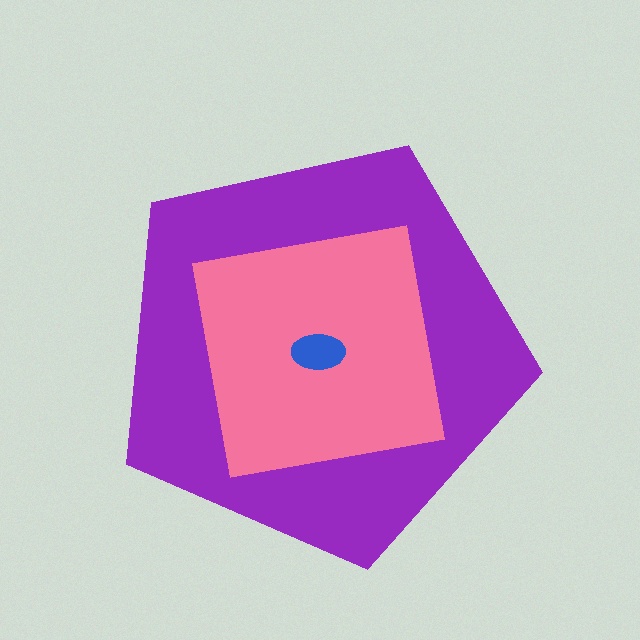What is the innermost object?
The blue ellipse.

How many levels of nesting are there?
3.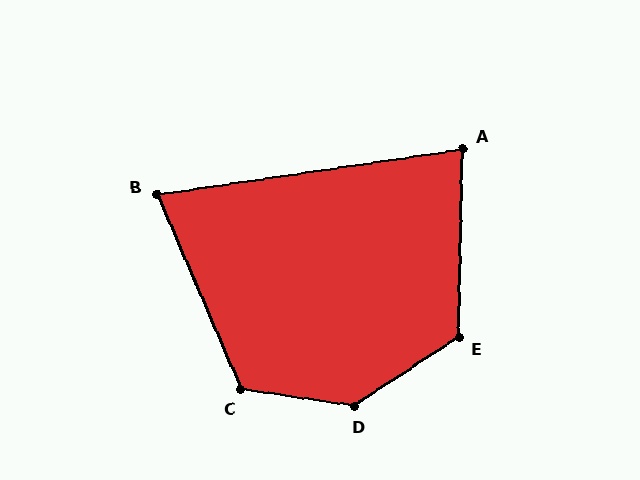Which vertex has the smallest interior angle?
B, at approximately 75 degrees.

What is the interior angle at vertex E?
Approximately 125 degrees (obtuse).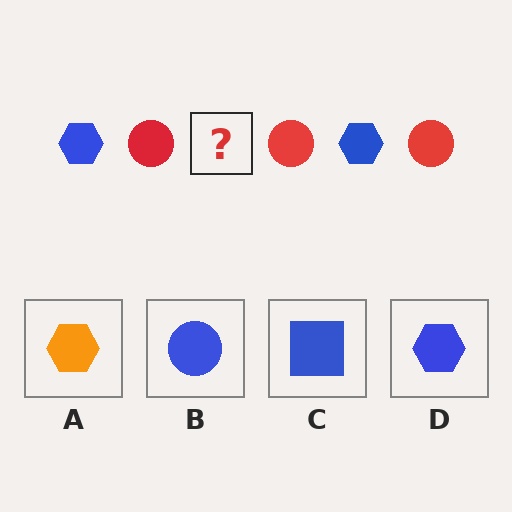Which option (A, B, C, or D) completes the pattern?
D.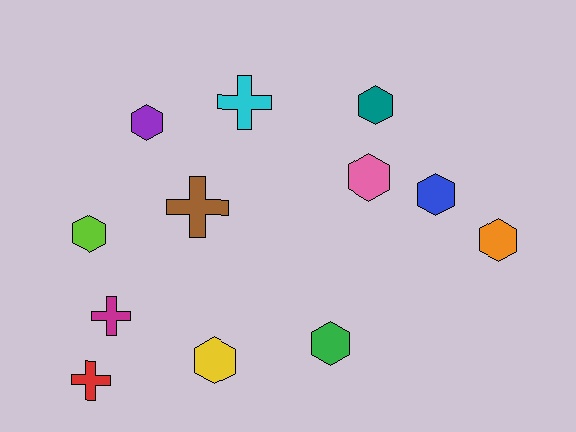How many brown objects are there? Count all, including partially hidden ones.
There is 1 brown object.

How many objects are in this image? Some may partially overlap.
There are 12 objects.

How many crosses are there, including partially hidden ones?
There are 4 crosses.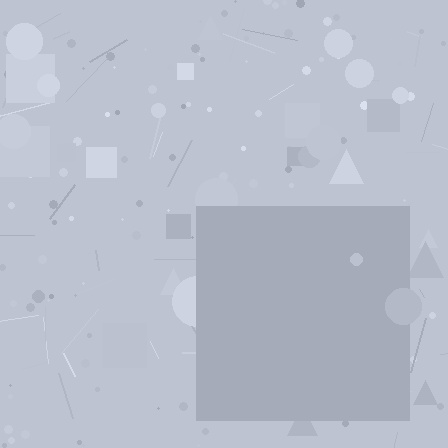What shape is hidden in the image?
A square is hidden in the image.